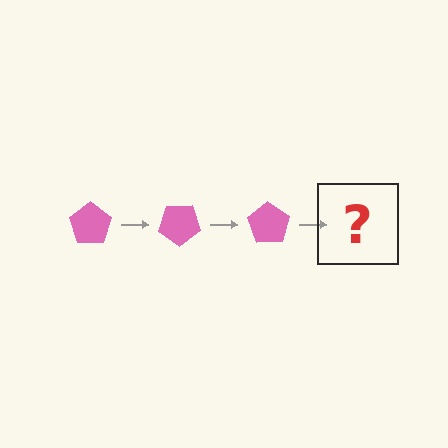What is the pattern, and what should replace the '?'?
The pattern is that the pentagon rotates 35 degrees each step. The '?' should be a pink pentagon rotated 105 degrees.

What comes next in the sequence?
The next element should be a pink pentagon rotated 105 degrees.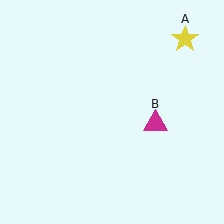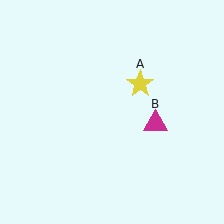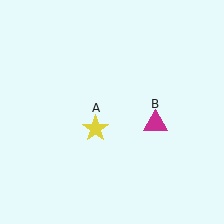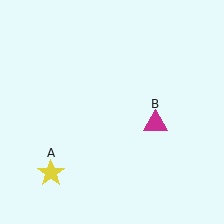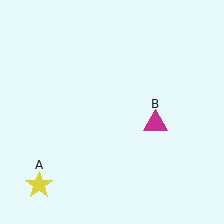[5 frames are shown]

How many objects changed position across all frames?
1 object changed position: yellow star (object A).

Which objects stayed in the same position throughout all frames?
Magenta triangle (object B) remained stationary.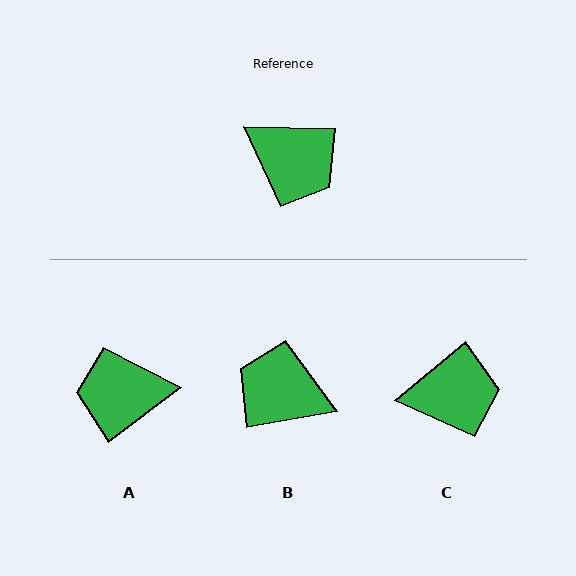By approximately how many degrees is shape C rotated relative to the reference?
Approximately 41 degrees counter-clockwise.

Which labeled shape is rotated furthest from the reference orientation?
B, about 169 degrees away.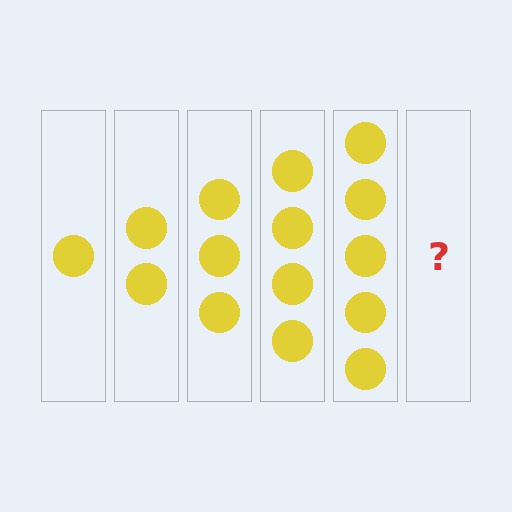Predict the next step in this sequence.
The next step is 6 circles.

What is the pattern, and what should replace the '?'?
The pattern is that each step adds one more circle. The '?' should be 6 circles.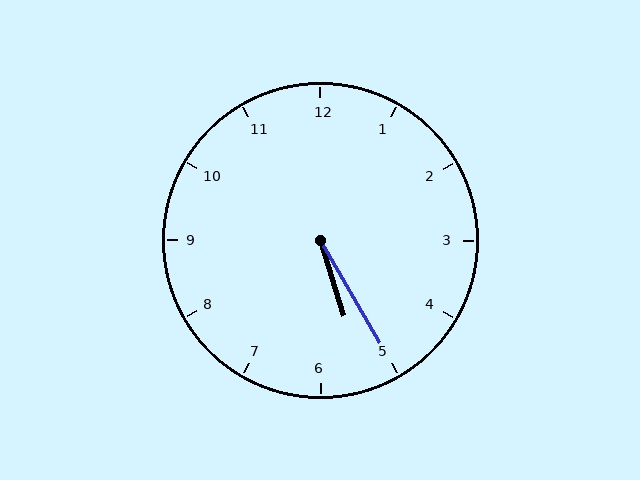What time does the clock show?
5:25.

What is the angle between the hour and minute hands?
Approximately 12 degrees.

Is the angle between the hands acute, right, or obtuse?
It is acute.